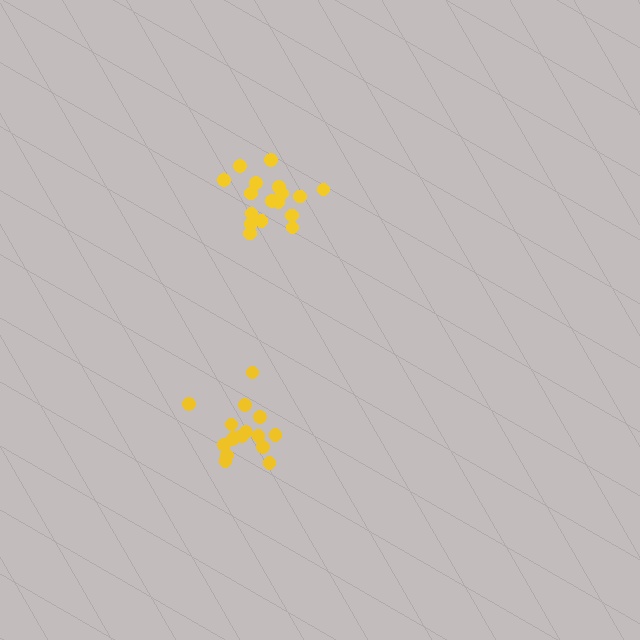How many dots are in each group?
Group 1: 16 dots, Group 2: 17 dots (33 total).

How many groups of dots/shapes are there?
There are 2 groups.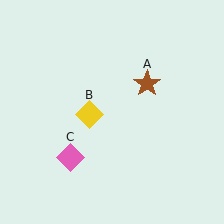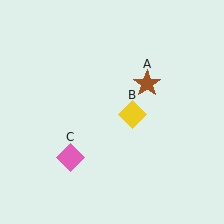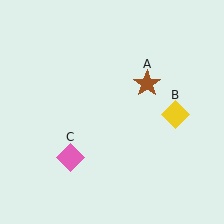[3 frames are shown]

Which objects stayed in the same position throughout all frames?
Brown star (object A) and pink diamond (object C) remained stationary.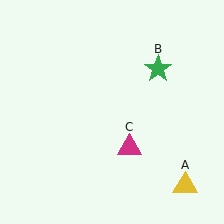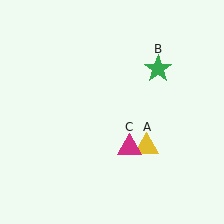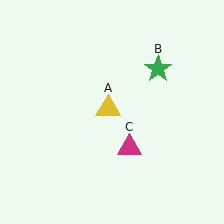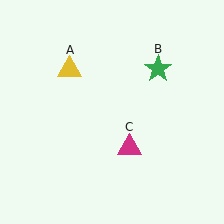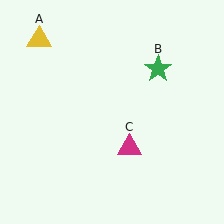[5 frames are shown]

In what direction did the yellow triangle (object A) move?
The yellow triangle (object A) moved up and to the left.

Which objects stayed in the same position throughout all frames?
Green star (object B) and magenta triangle (object C) remained stationary.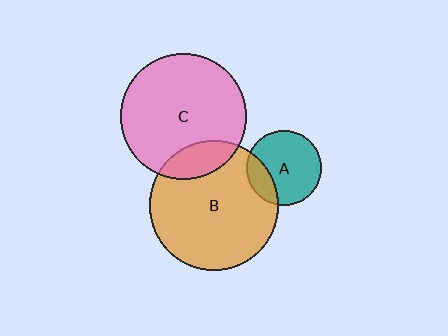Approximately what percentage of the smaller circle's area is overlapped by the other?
Approximately 20%.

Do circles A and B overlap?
Yes.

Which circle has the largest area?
Circle B (orange).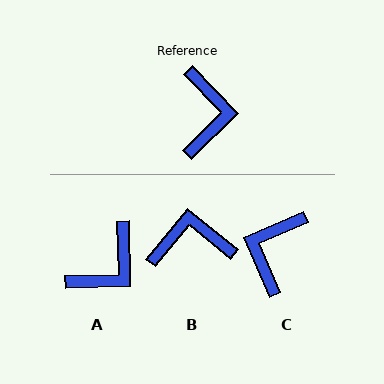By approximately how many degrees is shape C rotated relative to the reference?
Approximately 159 degrees counter-clockwise.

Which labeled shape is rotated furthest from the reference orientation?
C, about 159 degrees away.